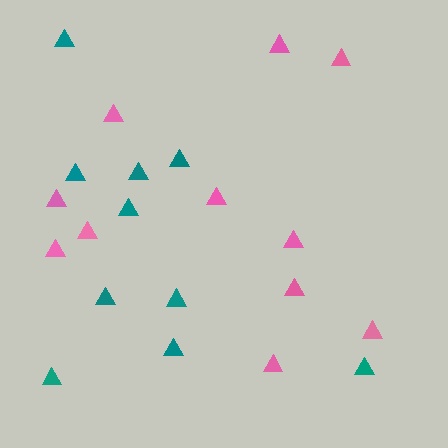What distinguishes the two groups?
There are 2 groups: one group of pink triangles (11) and one group of teal triangles (10).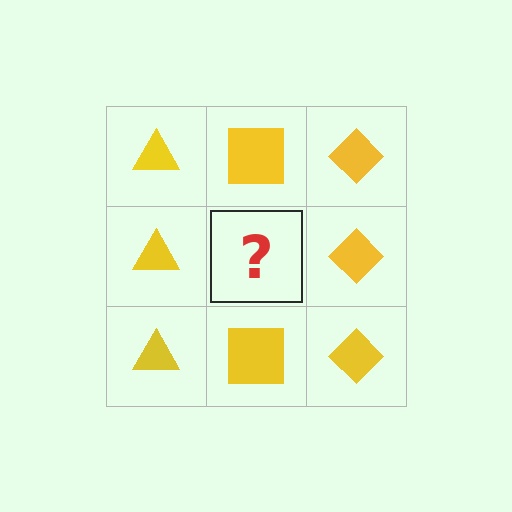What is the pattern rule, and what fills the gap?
The rule is that each column has a consistent shape. The gap should be filled with a yellow square.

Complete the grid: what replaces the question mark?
The question mark should be replaced with a yellow square.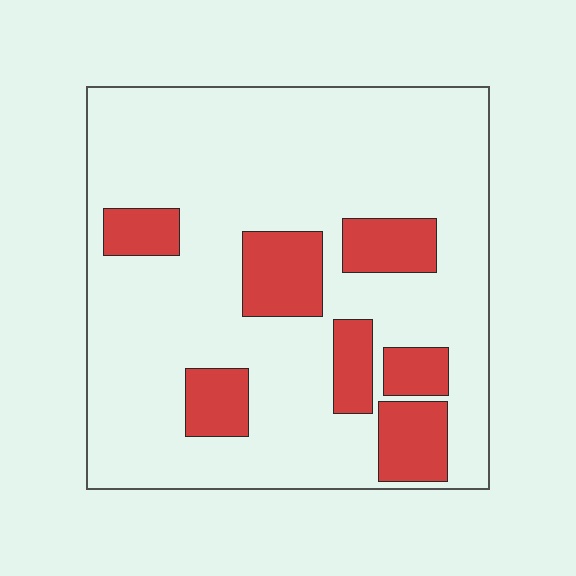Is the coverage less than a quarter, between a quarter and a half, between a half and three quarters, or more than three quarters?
Less than a quarter.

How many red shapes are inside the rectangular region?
7.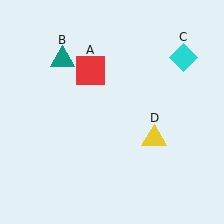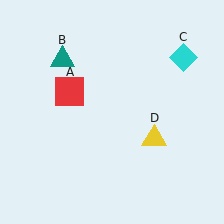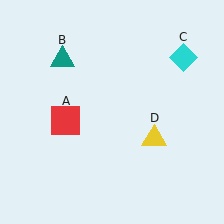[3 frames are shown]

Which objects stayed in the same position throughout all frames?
Teal triangle (object B) and cyan diamond (object C) and yellow triangle (object D) remained stationary.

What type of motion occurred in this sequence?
The red square (object A) rotated counterclockwise around the center of the scene.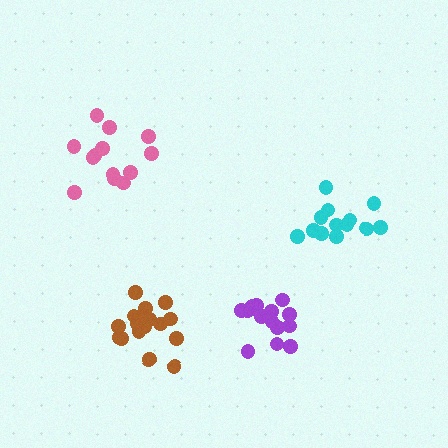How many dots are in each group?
Group 1: 13 dots, Group 2: 15 dots, Group 3: 17 dots, Group 4: 13 dots (58 total).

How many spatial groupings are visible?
There are 4 spatial groupings.